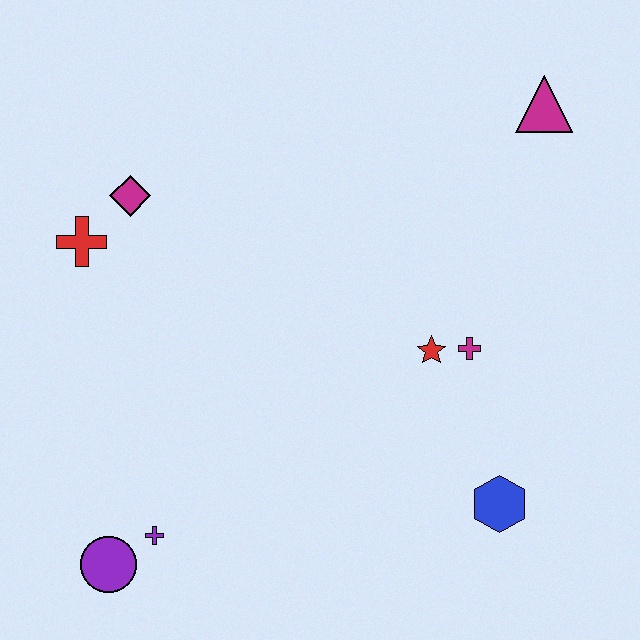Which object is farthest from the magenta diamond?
The blue hexagon is farthest from the magenta diamond.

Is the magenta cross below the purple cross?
No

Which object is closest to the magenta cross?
The red star is closest to the magenta cross.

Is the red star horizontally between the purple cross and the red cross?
No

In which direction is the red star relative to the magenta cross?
The red star is to the left of the magenta cross.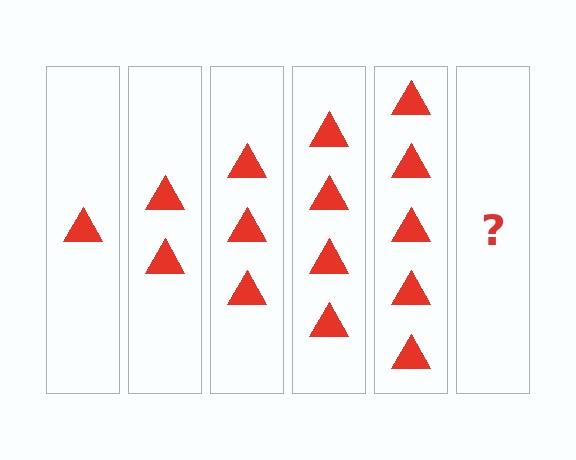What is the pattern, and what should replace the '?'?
The pattern is that each step adds one more triangle. The '?' should be 6 triangles.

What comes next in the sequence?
The next element should be 6 triangles.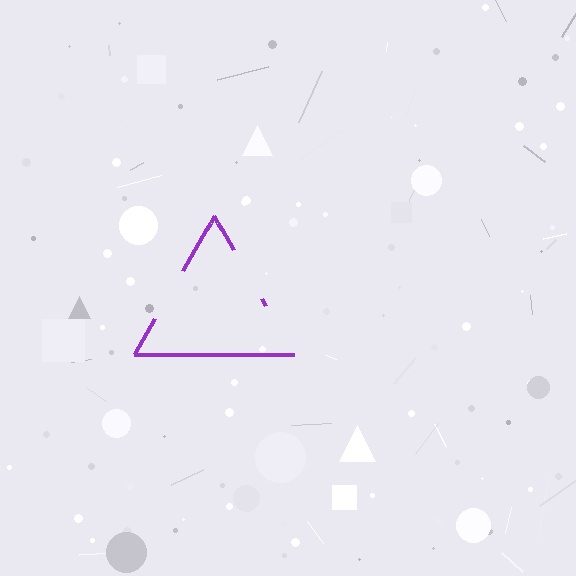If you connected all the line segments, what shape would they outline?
They would outline a triangle.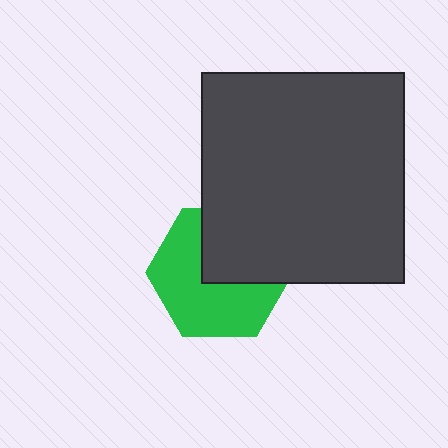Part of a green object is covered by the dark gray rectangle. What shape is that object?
It is a hexagon.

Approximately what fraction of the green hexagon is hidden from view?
Roughly 40% of the green hexagon is hidden behind the dark gray rectangle.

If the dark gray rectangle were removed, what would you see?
You would see the complete green hexagon.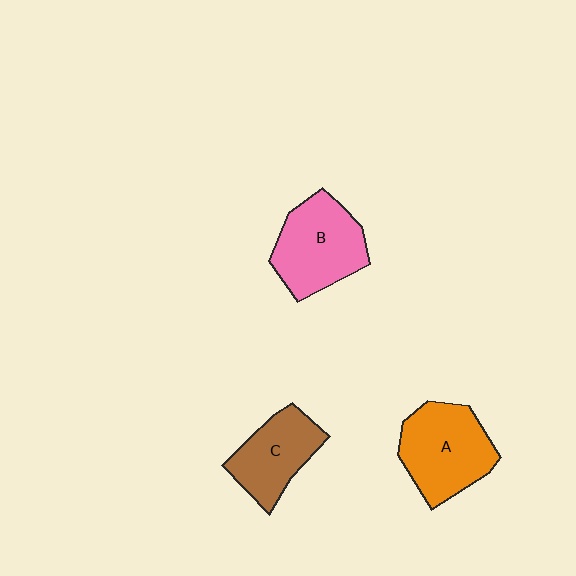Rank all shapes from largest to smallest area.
From largest to smallest: A (orange), B (pink), C (brown).